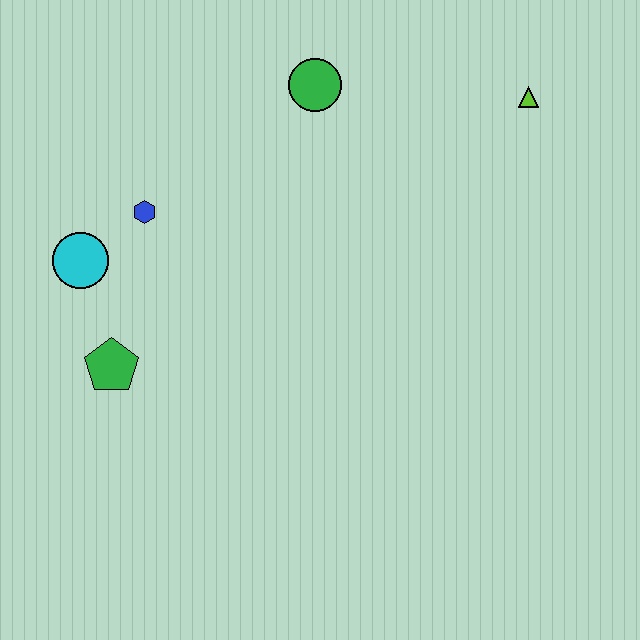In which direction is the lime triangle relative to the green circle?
The lime triangle is to the right of the green circle.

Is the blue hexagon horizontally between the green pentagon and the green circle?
Yes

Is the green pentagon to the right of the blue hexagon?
No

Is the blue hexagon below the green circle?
Yes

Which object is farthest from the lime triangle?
The green pentagon is farthest from the lime triangle.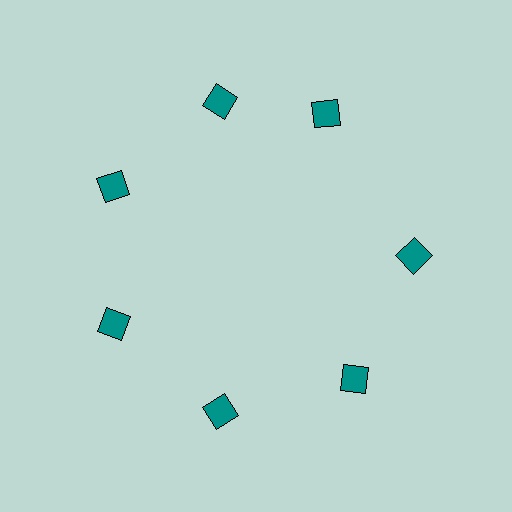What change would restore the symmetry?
The symmetry would be restored by rotating it back into even spacing with its neighbors so that all 7 squares sit at equal angles and equal distance from the center.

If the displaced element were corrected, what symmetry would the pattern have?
It would have 7-fold rotational symmetry — the pattern would map onto itself every 51 degrees.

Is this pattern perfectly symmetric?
No. The 7 teal squares are arranged in a ring, but one element near the 1 o'clock position is rotated out of alignment along the ring, breaking the 7-fold rotational symmetry.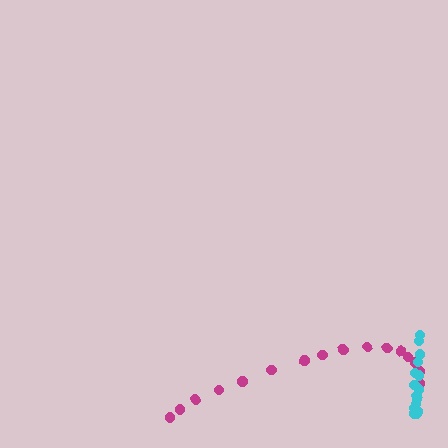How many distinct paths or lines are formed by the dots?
There are 2 distinct paths.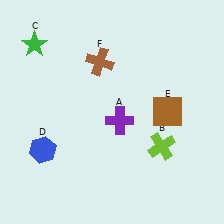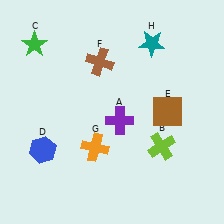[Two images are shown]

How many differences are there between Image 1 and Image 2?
There are 2 differences between the two images.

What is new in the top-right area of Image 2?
A teal star (H) was added in the top-right area of Image 2.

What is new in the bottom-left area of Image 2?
An orange cross (G) was added in the bottom-left area of Image 2.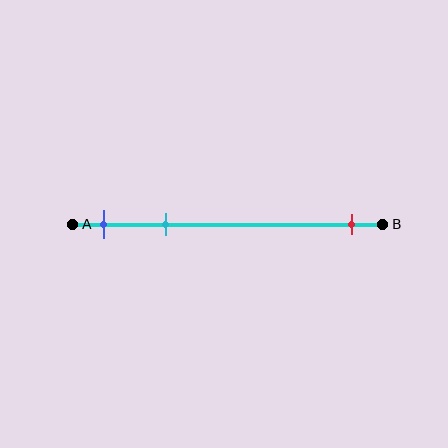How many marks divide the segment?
There are 3 marks dividing the segment.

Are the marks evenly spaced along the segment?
No, the marks are not evenly spaced.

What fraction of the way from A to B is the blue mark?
The blue mark is approximately 10% (0.1) of the way from A to B.